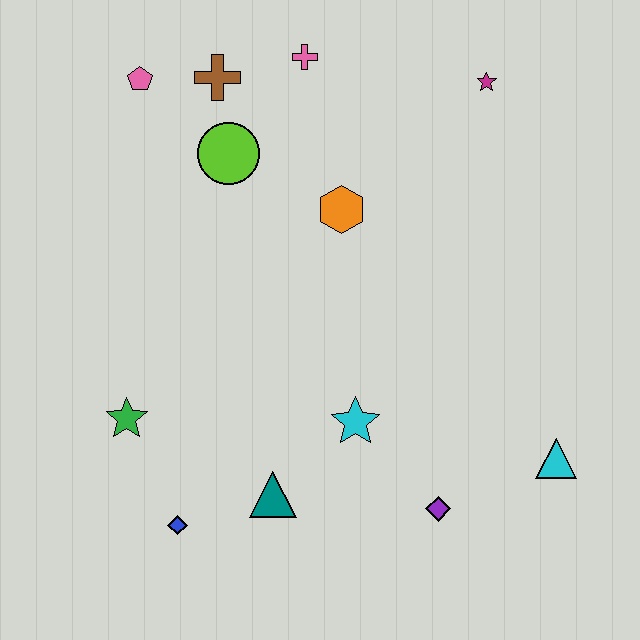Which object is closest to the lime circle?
The brown cross is closest to the lime circle.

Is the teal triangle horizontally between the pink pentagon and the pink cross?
Yes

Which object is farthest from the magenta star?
The blue diamond is farthest from the magenta star.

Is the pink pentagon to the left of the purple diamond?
Yes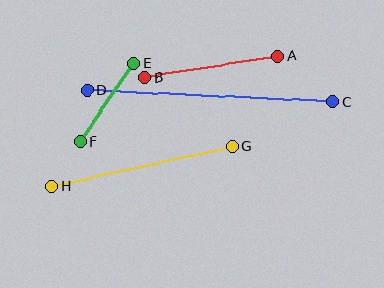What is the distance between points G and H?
The distance is approximately 185 pixels.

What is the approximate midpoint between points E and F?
The midpoint is at approximately (107, 102) pixels.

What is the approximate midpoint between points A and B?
The midpoint is at approximately (211, 67) pixels.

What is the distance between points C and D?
The distance is approximately 246 pixels.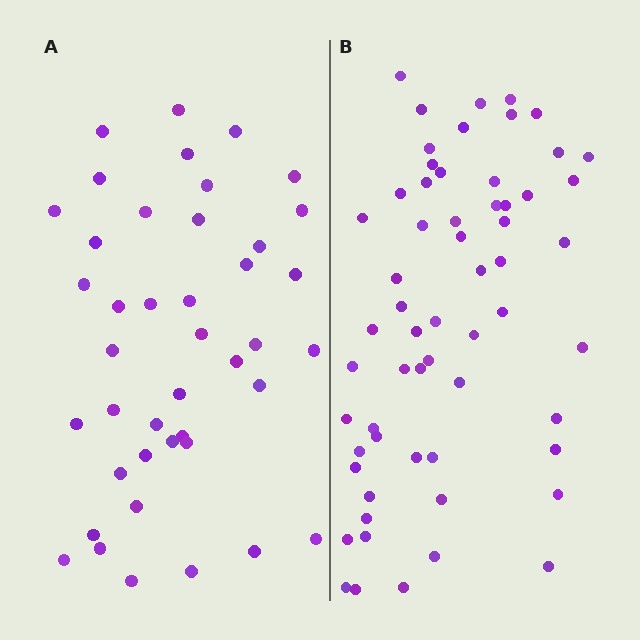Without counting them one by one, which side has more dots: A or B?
Region B (the right region) has more dots.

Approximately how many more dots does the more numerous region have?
Region B has approximately 20 more dots than region A.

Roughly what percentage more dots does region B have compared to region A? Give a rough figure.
About 45% more.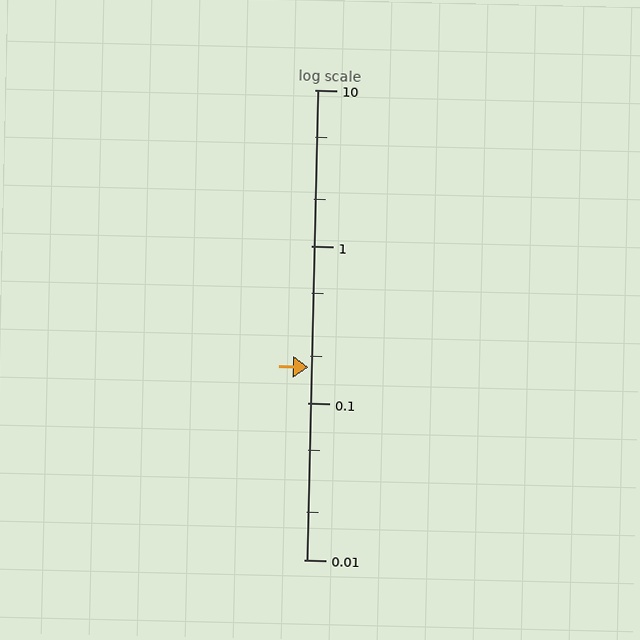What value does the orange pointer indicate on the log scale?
The pointer indicates approximately 0.17.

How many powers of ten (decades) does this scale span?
The scale spans 3 decades, from 0.01 to 10.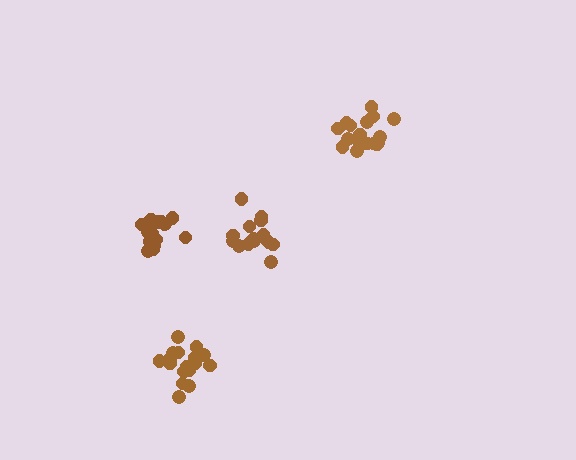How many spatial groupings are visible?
There are 4 spatial groupings.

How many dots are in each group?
Group 1: 17 dots, Group 2: 17 dots, Group 3: 15 dots, Group 4: 17 dots (66 total).